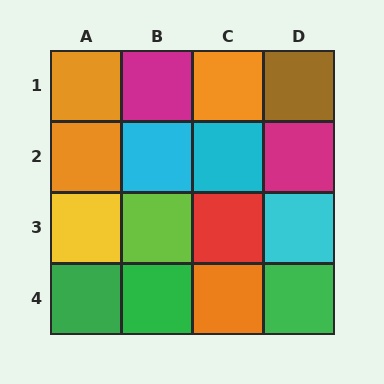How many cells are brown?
1 cell is brown.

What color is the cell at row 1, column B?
Magenta.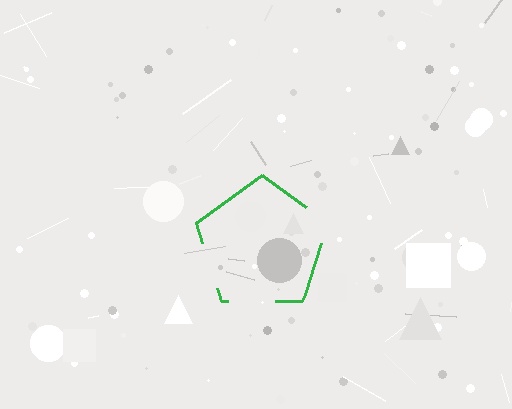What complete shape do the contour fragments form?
The contour fragments form a pentagon.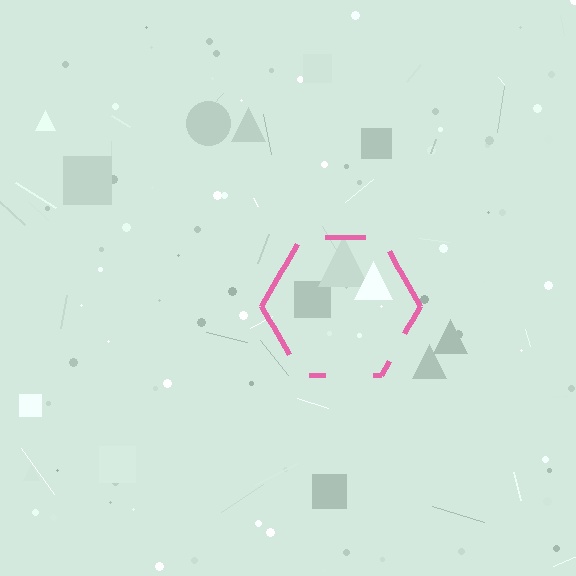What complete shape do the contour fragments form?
The contour fragments form a hexagon.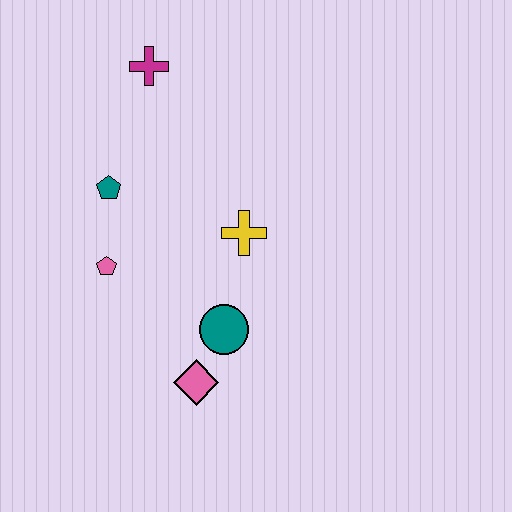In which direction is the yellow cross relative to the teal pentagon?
The yellow cross is to the right of the teal pentagon.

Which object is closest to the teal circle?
The pink diamond is closest to the teal circle.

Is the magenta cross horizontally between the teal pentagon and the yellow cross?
Yes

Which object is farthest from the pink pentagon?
The magenta cross is farthest from the pink pentagon.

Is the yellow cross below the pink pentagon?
No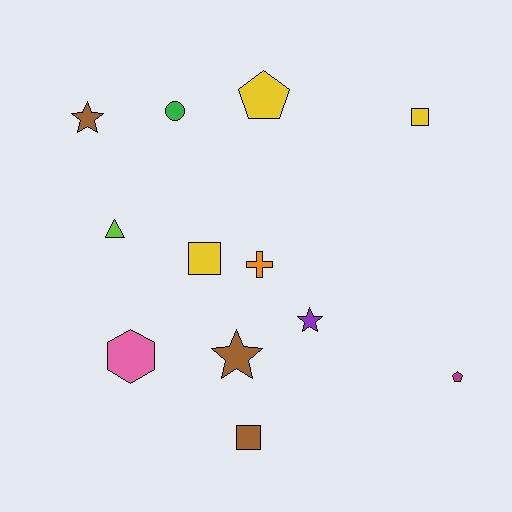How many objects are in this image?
There are 12 objects.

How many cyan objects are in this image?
There are no cyan objects.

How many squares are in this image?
There are 3 squares.